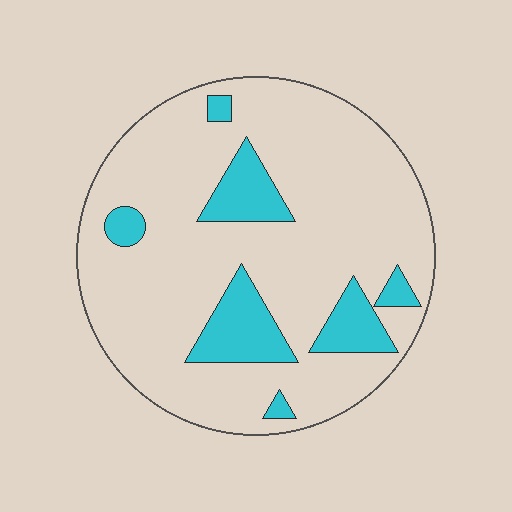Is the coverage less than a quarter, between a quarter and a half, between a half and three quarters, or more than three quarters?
Less than a quarter.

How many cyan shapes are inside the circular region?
7.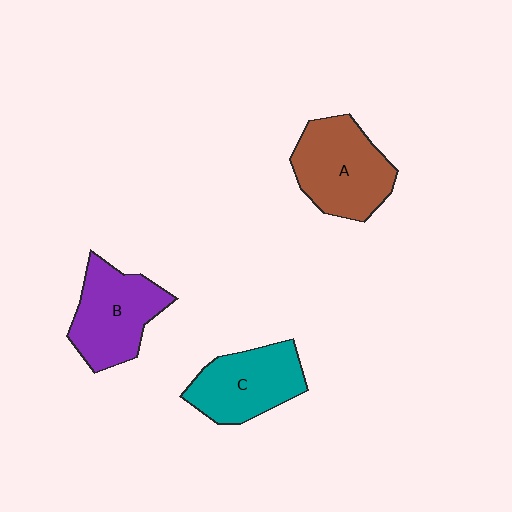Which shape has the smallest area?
Shape C (teal).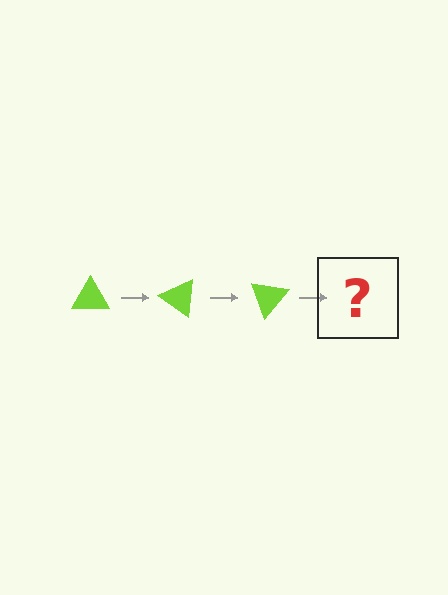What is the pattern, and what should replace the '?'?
The pattern is that the triangle rotates 35 degrees each step. The '?' should be a lime triangle rotated 105 degrees.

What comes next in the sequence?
The next element should be a lime triangle rotated 105 degrees.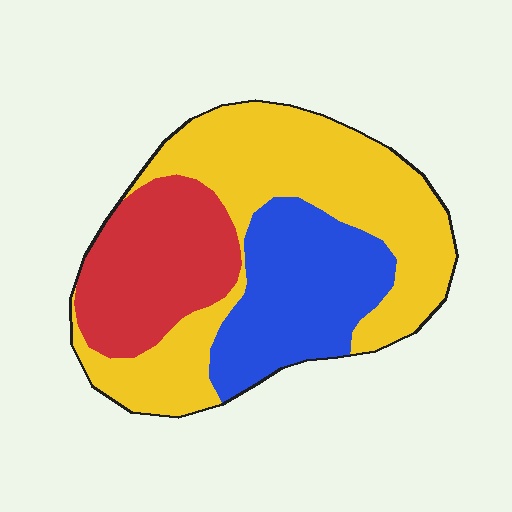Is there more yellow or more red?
Yellow.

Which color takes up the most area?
Yellow, at roughly 50%.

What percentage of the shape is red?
Red covers about 25% of the shape.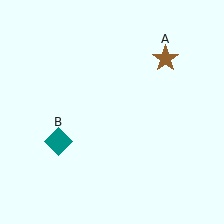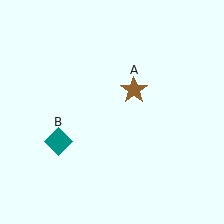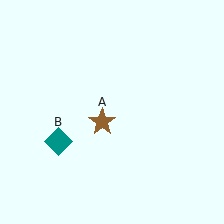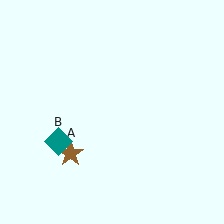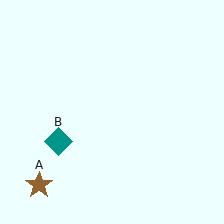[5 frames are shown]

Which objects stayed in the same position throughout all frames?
Teal diamond (object B) remained stationary.